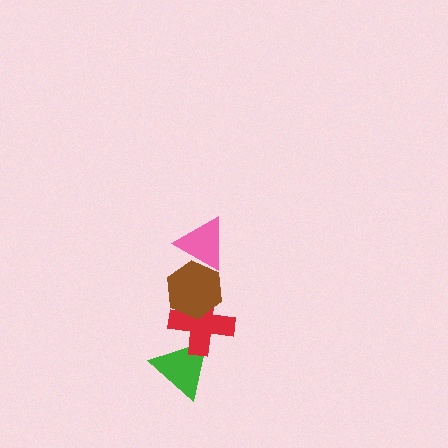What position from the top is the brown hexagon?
The brown hexagon is 2nd from the top.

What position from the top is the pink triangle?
The pink triangle is 1st from the top.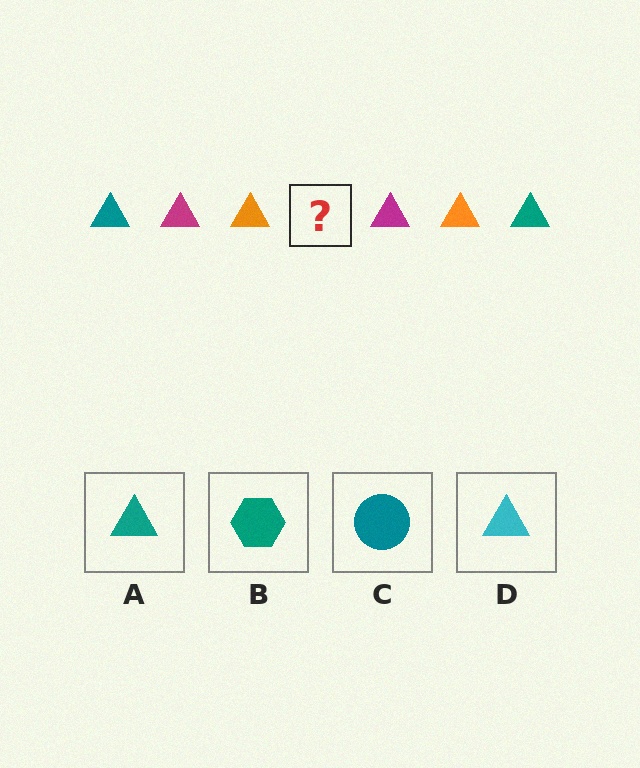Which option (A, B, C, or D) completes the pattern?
A.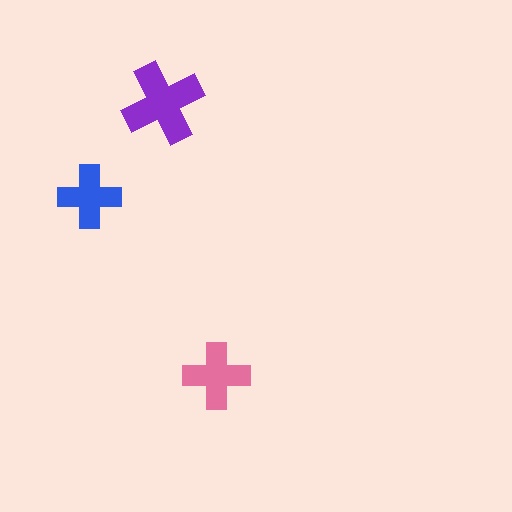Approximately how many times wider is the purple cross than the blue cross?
About 1.5 times wider.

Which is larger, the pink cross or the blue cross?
The pink one.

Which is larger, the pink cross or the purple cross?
The purple one.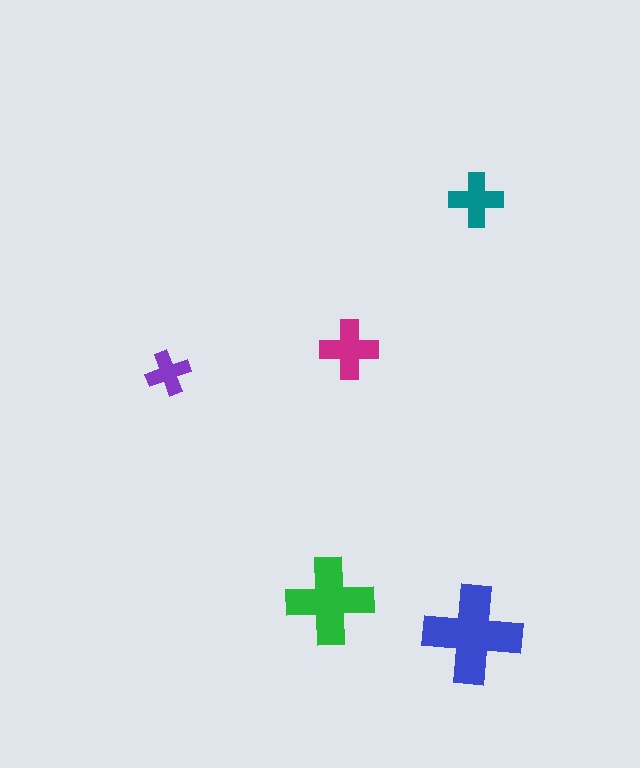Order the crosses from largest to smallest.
the blue one, the green one, the magenta one, the teal one, the purple one.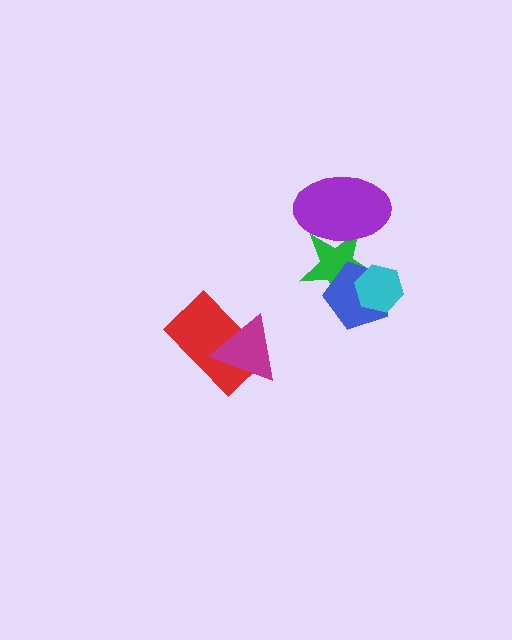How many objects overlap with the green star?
3 objects overlap with the green star.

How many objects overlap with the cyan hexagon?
2 objects overlap with the cyan hexagon.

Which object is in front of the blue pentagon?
The cyan hexagon is in front of the blue pentagon.